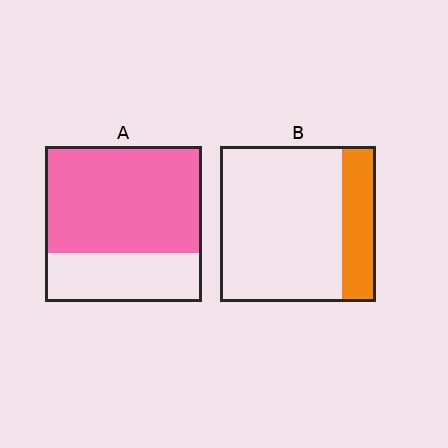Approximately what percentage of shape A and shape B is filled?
A is approximately 70% and B is approximately 20%.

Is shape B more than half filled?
No.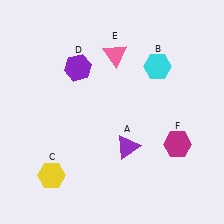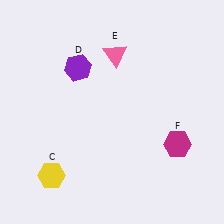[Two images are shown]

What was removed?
The purple triangle (A), the cyan hexagon (B) were removed in Image 2.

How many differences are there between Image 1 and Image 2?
There are 2 differences between the two images.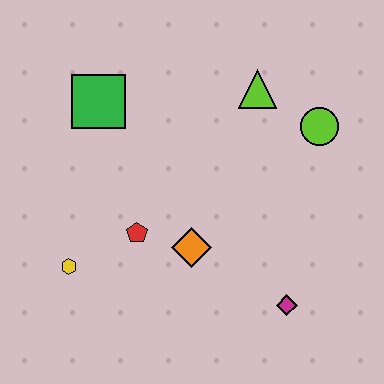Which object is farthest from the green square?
The magenta diamond is farthest from the green square.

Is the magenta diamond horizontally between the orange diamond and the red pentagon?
No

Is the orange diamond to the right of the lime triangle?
No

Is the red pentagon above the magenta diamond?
Yes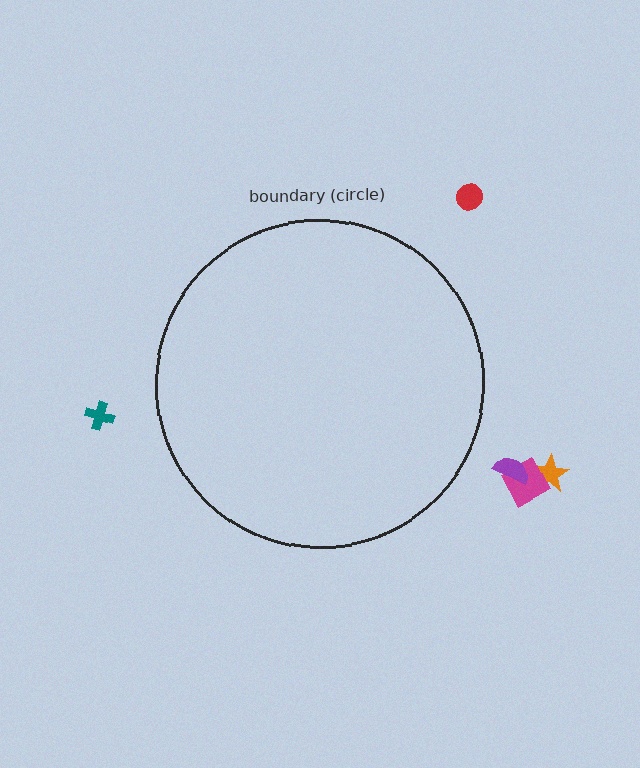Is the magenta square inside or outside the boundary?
Outside.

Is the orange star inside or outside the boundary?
Outside.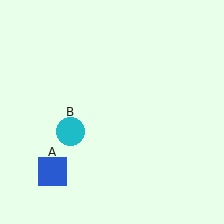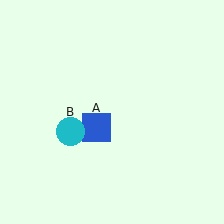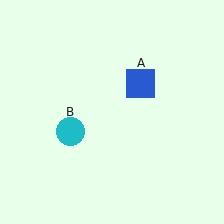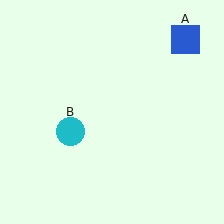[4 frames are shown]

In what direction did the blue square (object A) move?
The blue square (object A) moved up and to the right.